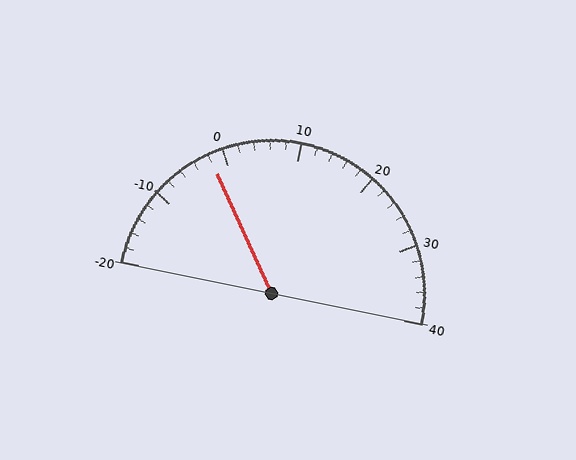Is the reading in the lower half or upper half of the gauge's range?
The reading is in the lower half of the range (-20 to 40).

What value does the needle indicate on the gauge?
The needle indicates approximately -2.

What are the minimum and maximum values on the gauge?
The gauge ranges from -20 to 40.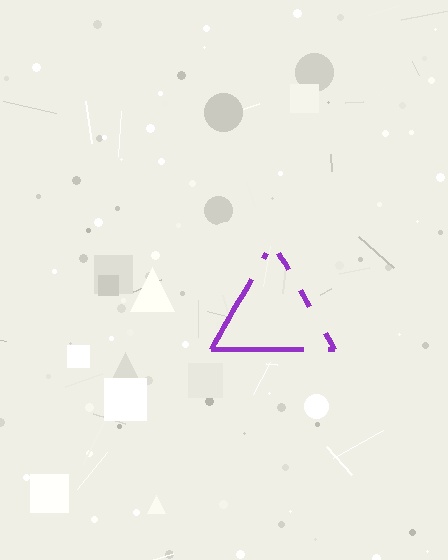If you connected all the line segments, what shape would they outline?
They would outline a triangle.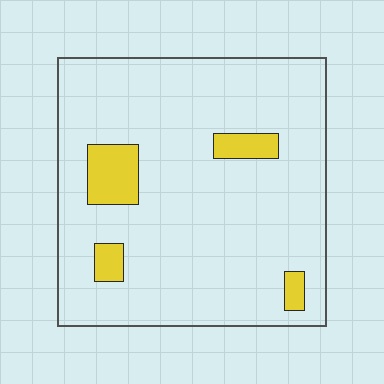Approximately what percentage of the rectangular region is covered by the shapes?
Approximately 10%.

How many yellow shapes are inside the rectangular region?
4.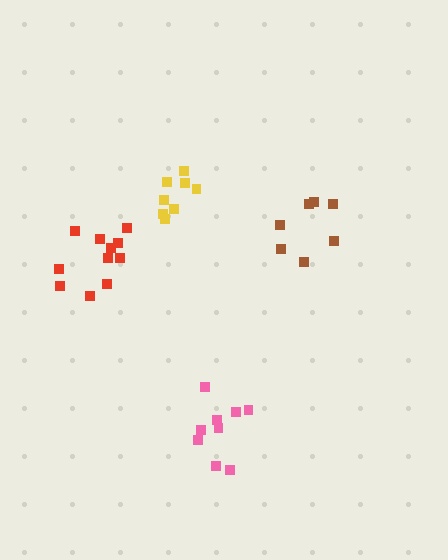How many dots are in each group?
Group 1: 8 dots, Group 2: 7 dots, Group 3: 9 dots, Group 4: 11 dots (35 total).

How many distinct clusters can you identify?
There are 4 distinct clusters.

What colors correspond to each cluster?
The clusters are colored: yellow, brown, pink, red.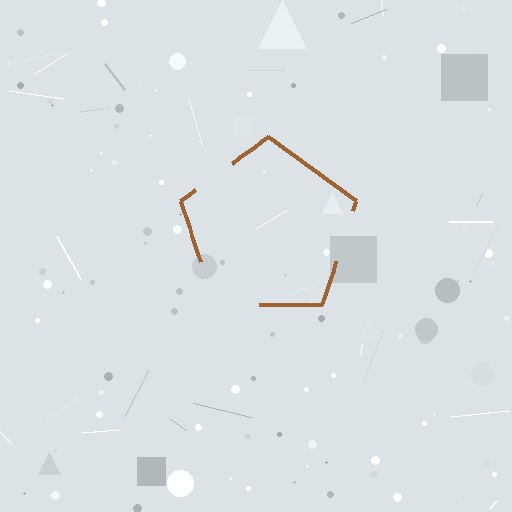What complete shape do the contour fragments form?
The contour fragments form a pentagon.